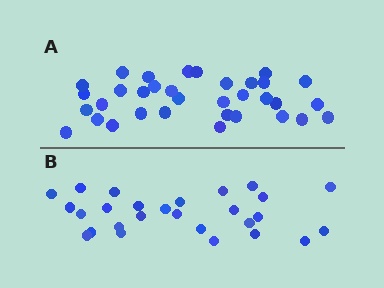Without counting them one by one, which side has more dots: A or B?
Region A (the top region) has more dots.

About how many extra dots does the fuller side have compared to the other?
Region A has roughly 8 or so more dots than region B.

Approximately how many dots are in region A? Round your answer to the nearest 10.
About 30 dots. (The exact count is 34, which rounds to 30.)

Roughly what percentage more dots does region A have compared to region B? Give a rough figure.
About 25% more.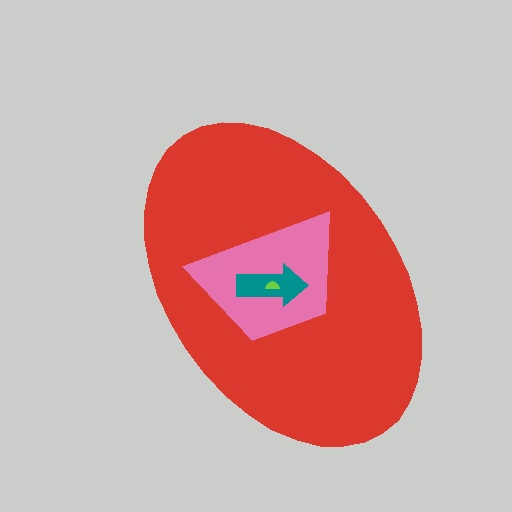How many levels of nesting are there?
4.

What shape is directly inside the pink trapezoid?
The teal arrow.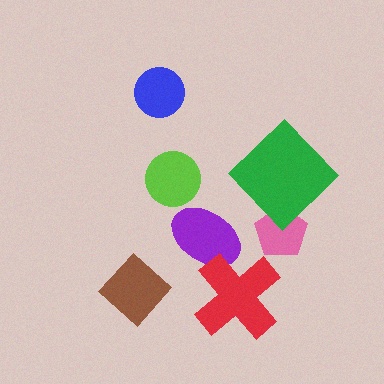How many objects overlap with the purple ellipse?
1 object overlaps with the purple ellipse.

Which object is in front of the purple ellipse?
The red cross is in front of the purple ellipse.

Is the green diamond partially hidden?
No, no other shape covers it.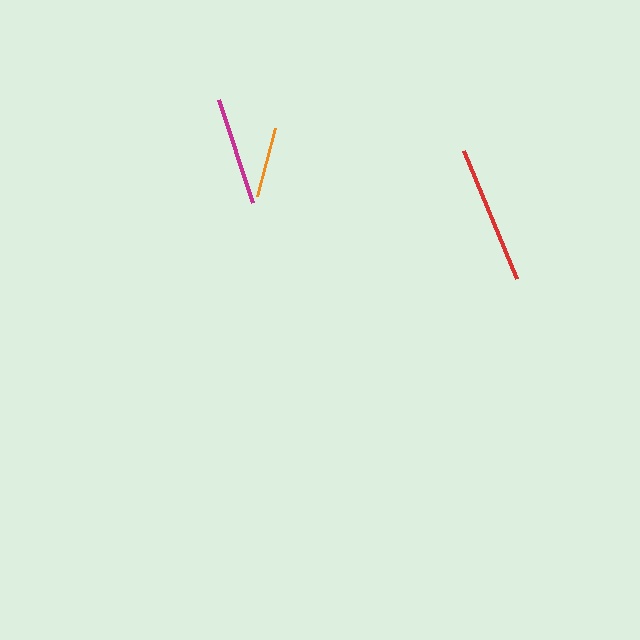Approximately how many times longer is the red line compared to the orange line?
The red line is approximately 2.0 times the length of the orange line.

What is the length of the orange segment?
The orange segment is approximately 71 pixels long.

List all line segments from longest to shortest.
From longest to shortest: red, magenta, orange.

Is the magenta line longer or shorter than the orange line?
The magenta line is longer than the orange line.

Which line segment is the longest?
The red line is the longest at approximately 139 pixels.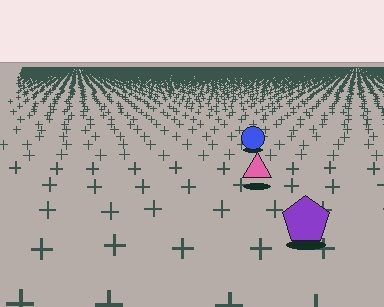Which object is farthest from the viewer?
The blue circle is farthest from the viewer. It appears smaller and the ground texture around it is denser.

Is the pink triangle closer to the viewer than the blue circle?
Yes. The pink triangle is closer — you can tell from the texture gradient: the ground texture is coarser near it.